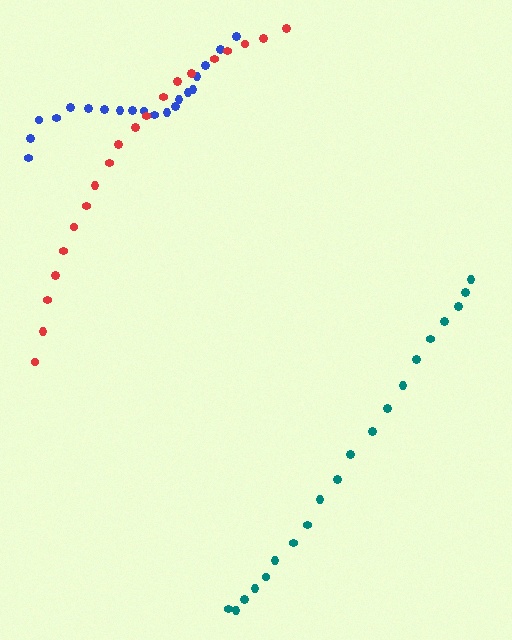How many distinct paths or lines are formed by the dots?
There are 3 distinct paths.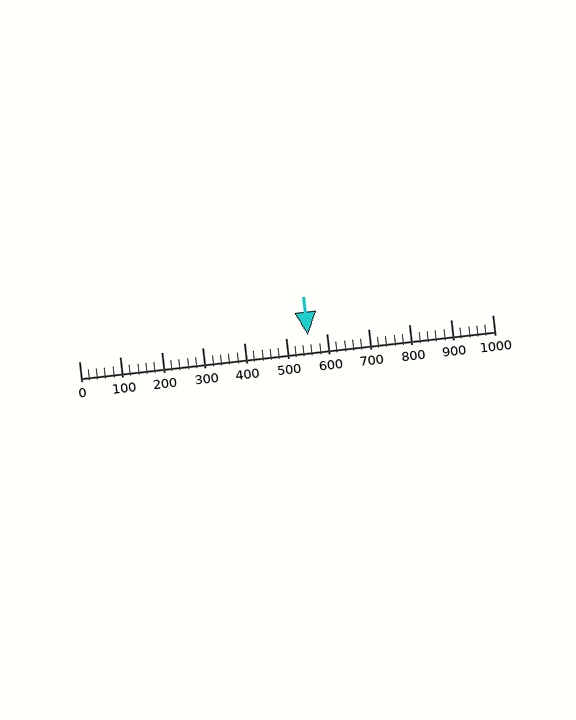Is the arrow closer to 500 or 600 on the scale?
The arrow is closer to 600.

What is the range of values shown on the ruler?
The ruler shows values from 0 to 1000.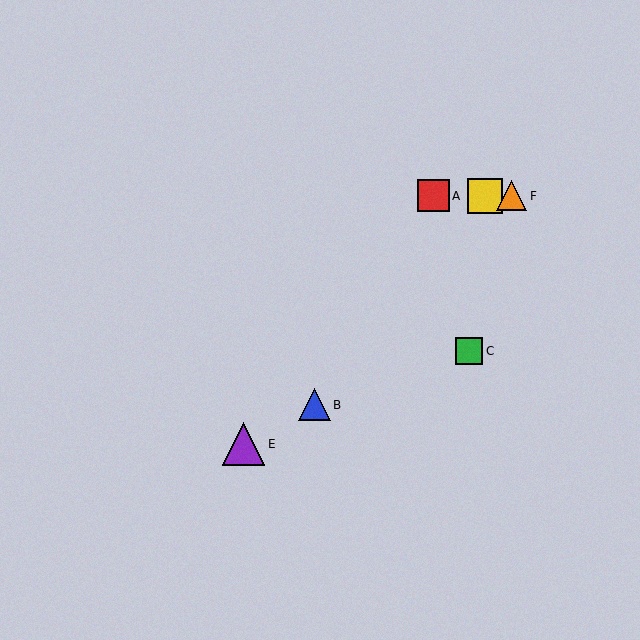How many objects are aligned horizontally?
3 objects (A, D, F) are aligned horizontally.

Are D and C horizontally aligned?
No, D is at y≈196 and C is at y≈351.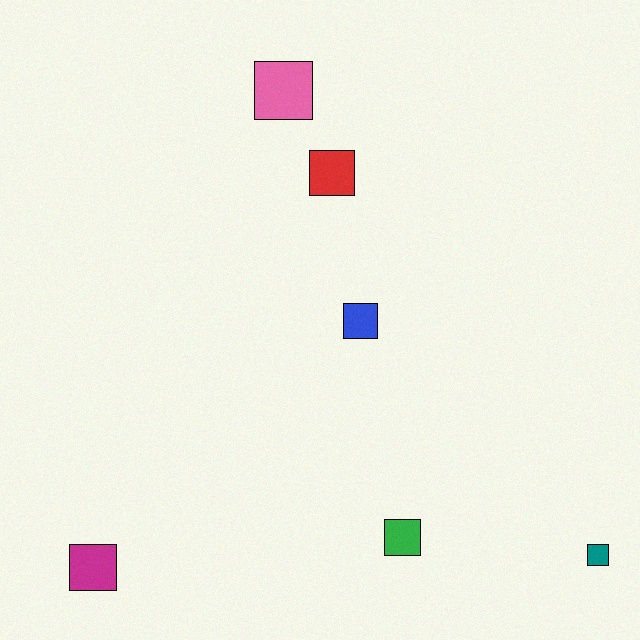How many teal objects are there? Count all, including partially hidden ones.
There is 1 teal object.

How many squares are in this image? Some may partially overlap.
There are 6 squares.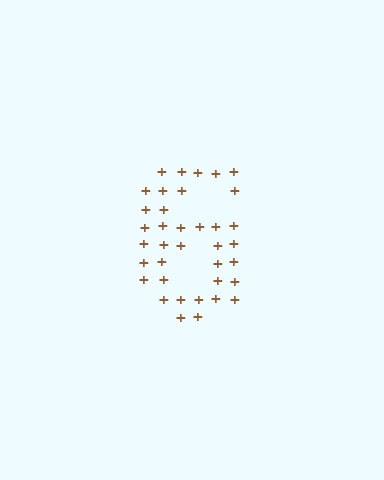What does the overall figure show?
The overall figure shows the digit 6.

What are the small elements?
The small elements are plus signs.